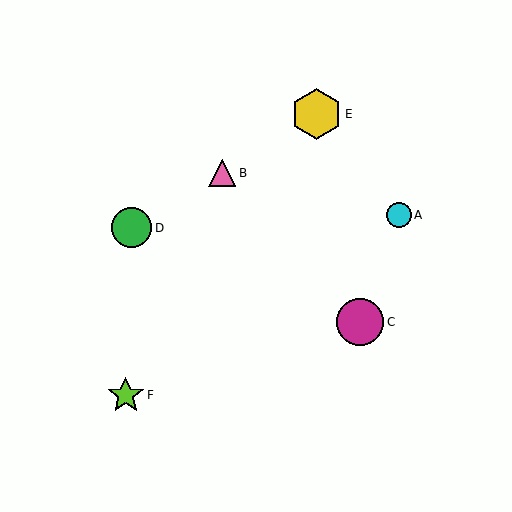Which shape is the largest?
The yellow hexagon (labeled E) is the largest.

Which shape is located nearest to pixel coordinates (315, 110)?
The yellow hexagon (labeled E) at (317, 114) is nearest to that location.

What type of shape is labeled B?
Shape B is a pink triangle.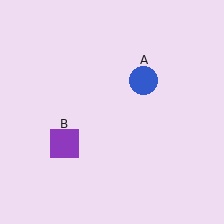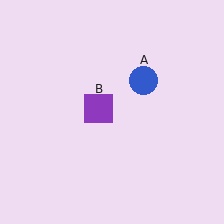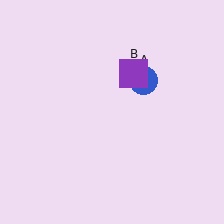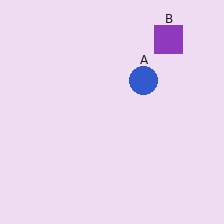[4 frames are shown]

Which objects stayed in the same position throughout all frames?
Blue circle (object A) remained stationary.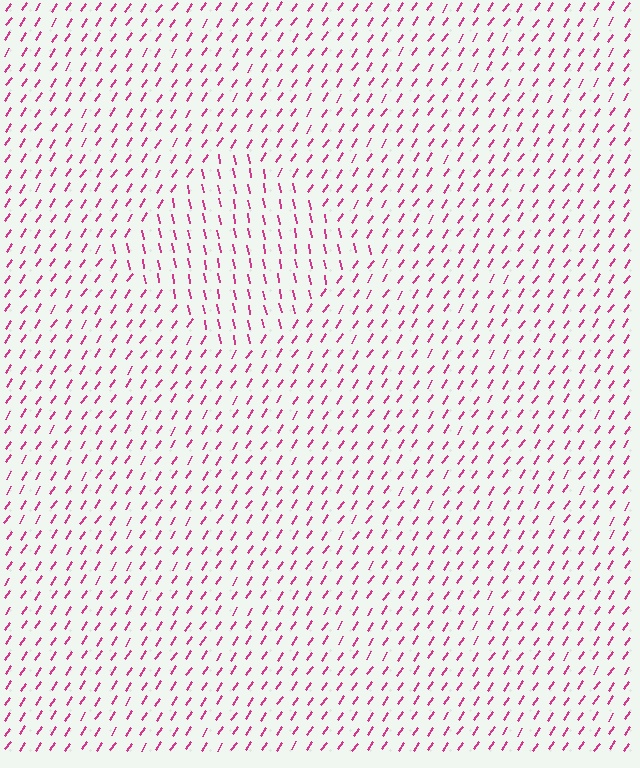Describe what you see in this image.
The image is filled with small magenta line segments. A diamond region in the image has lines oriented differently from the surrounding lines, creating a visible texture boundary.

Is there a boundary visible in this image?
Yes, there is a texture boundary formed by a change in line orientation.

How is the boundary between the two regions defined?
The boundary is defined purely by a change in line orientation (approximately 45 degrees difference). All lines are the same color and thickness.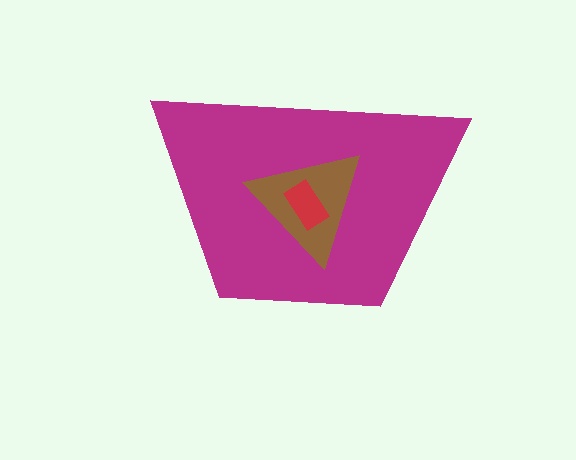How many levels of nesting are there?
3.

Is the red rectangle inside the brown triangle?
Yes.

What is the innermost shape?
The red rectangle.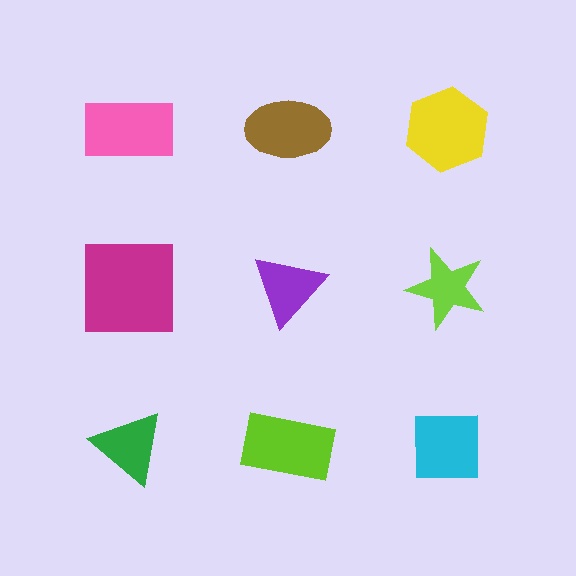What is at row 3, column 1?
A green triangle.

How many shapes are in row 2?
3 shapes.